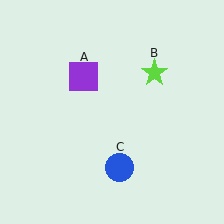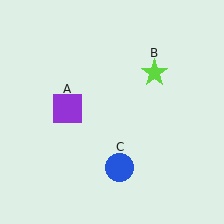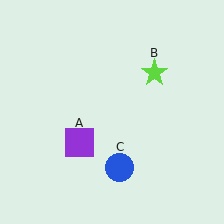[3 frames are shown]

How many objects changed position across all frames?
1 object changed position: purple square (object A).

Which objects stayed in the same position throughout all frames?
Lime star (object B) and blue circle (object C) remained stationary.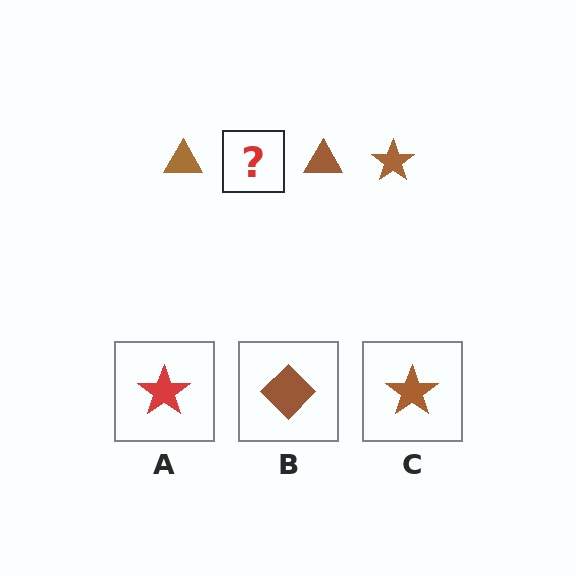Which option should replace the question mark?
Option C.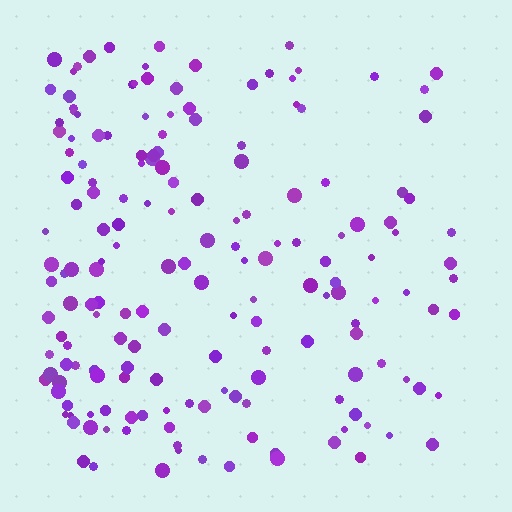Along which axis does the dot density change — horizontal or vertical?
Horizontal.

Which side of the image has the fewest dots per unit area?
The right.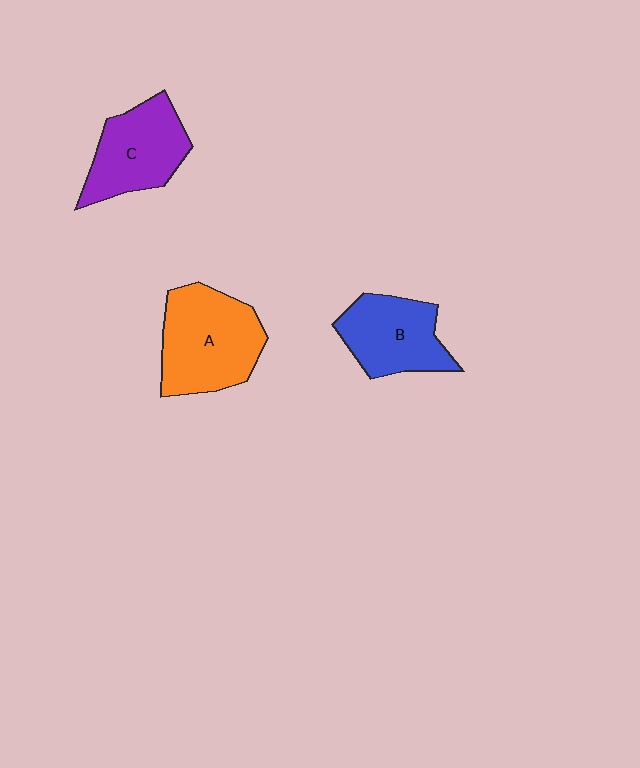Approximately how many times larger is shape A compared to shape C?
Approximately 1.2 times.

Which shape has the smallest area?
Shape B (blue).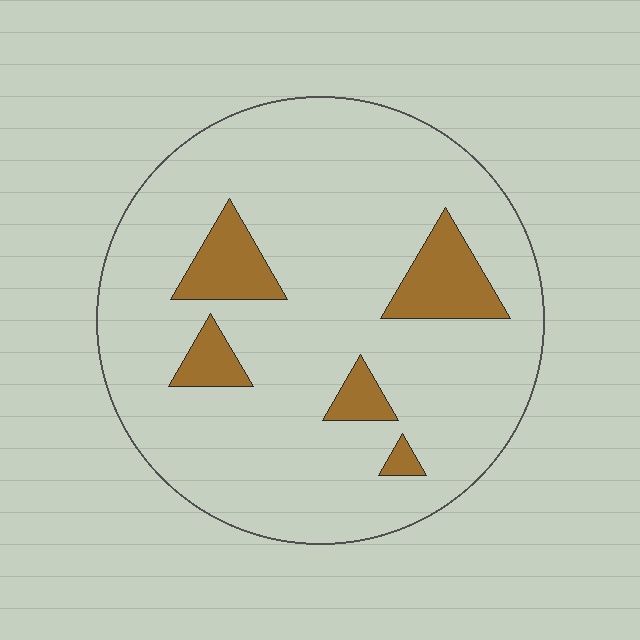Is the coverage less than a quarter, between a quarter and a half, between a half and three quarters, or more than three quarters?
Less than a quarter.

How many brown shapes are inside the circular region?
5.